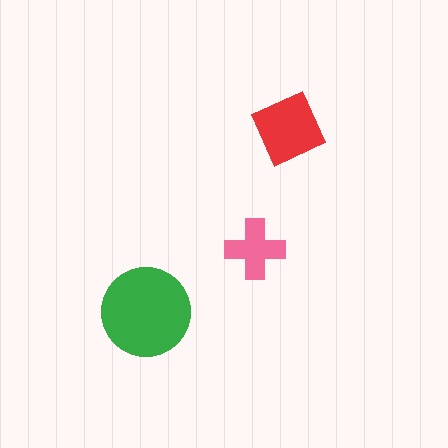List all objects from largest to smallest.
The green circle, the red square, the pink cross.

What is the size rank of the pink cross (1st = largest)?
3rd.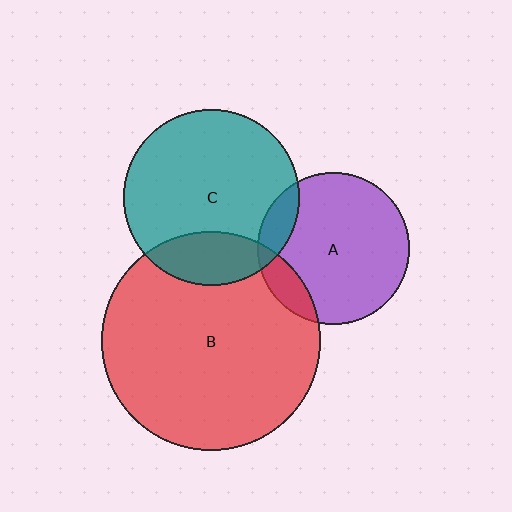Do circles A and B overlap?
Yes.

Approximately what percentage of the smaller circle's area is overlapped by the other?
Approximately 10%.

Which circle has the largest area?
Circle B (red).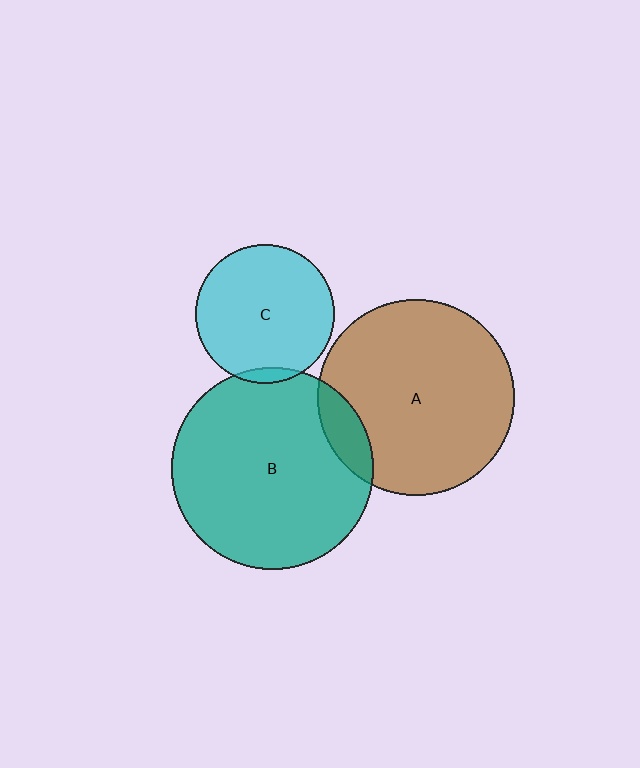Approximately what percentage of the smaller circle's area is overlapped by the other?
Approximately 5%.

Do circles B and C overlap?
Yes.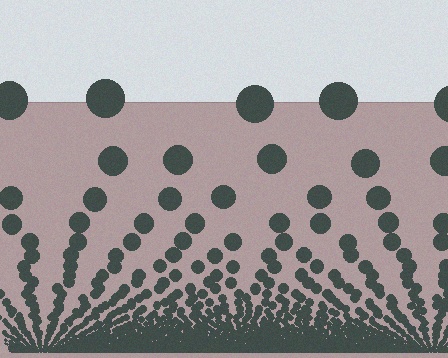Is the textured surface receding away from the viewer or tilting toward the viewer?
The surface appears to tilt toward the viewer. Texture elements get larger and sparser toward the top.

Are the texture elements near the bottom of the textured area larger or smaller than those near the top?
Smaller. The gradient is inverted — elements near the bottom are smaller and denser.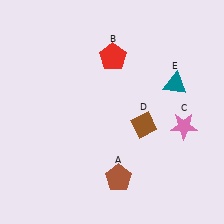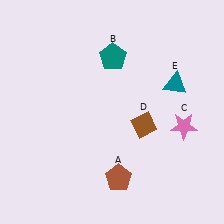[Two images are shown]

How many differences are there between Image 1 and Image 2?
There is 1 difference between the two images.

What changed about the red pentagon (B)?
In Image 1, B is red. In Image 2, it changed to teal.